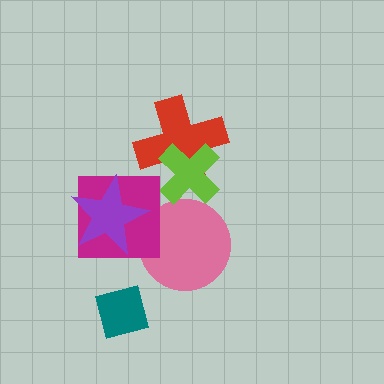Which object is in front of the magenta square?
The purple star is in front of the magenta square.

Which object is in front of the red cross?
The lime cross is in front of the red cross.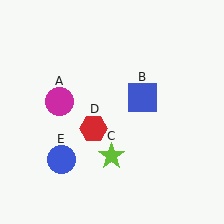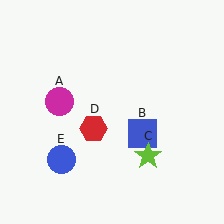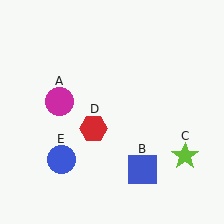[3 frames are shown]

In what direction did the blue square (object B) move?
The blue square (object B) moved down.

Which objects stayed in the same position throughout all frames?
Magenta circle (object A) and red hexagon (object D) and blue circle (object E) remained stationary.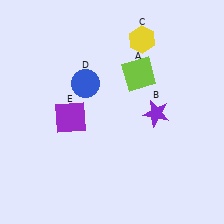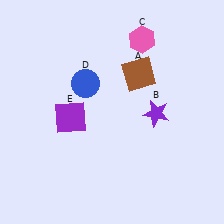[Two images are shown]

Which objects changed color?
A changed from lime to brown. C changed from yellow to pink.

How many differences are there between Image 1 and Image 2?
There are 2 differences between the two images.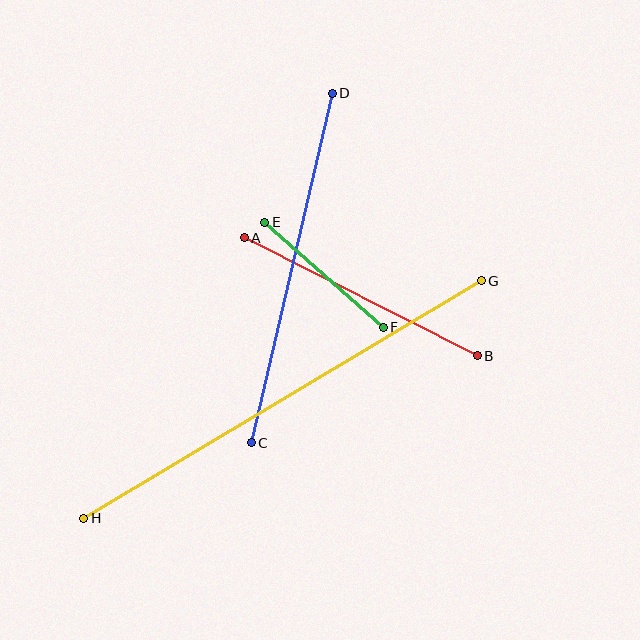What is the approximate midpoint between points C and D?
The midpoint is at approximately (292, 268) pixels.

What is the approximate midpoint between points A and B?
The midpoint is at approximately (361, 297) pixels.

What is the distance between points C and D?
The distance is approximately 359 pixels.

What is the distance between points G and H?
The distance is approximately 463 pixels.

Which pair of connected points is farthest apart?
Points G and H are farthest apart.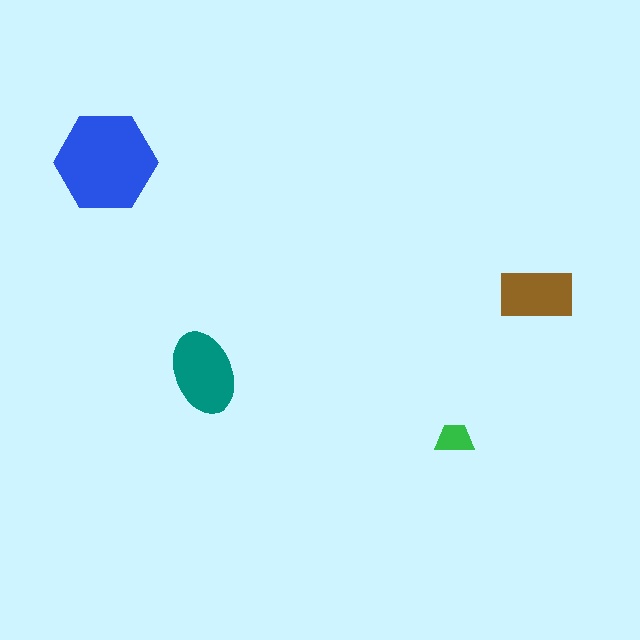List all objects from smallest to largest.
The green trapezoid, the brown rectangle, the teal ellipse, the blue hexagon.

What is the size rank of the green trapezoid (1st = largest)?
4th.